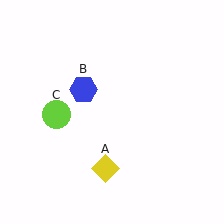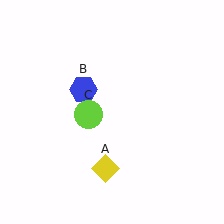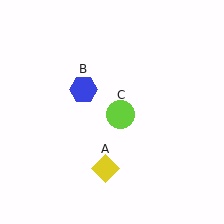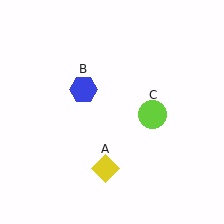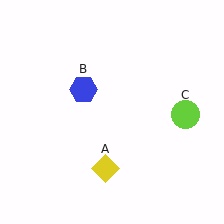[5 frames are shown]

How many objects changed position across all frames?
1 object changed position: lime circle (object C).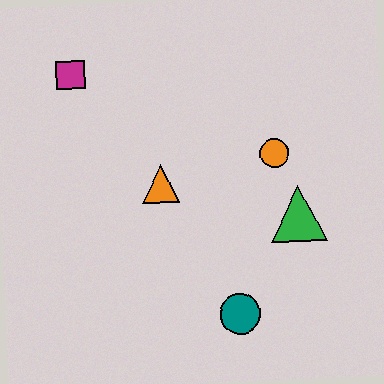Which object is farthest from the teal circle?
The magenta square is farthest from the teal circle.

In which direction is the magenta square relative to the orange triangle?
The magenta square is above the orange triangle.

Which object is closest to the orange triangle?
The orange circle is closest to the orange triangle.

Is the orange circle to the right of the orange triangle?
Yes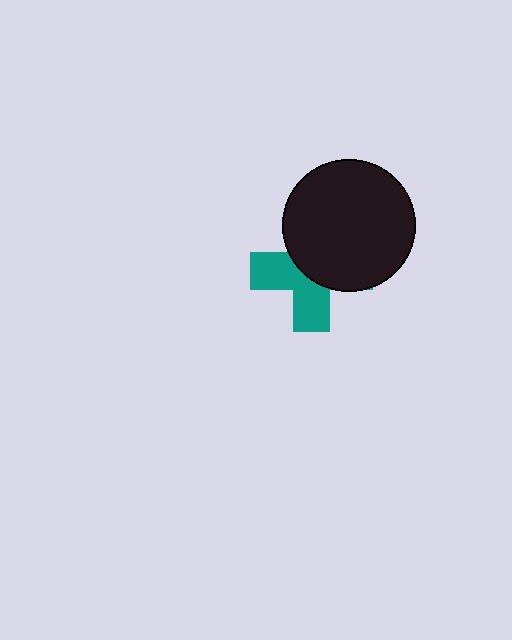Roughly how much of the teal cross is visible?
About half of it is visible (roughly 46%).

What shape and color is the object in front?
The object in front is a black circle.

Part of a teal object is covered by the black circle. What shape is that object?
It is a cross.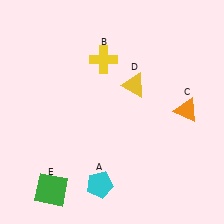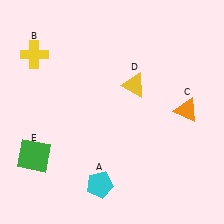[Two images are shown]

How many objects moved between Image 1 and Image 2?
2 objects moved between the two images.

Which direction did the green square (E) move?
The green square (E) moved up.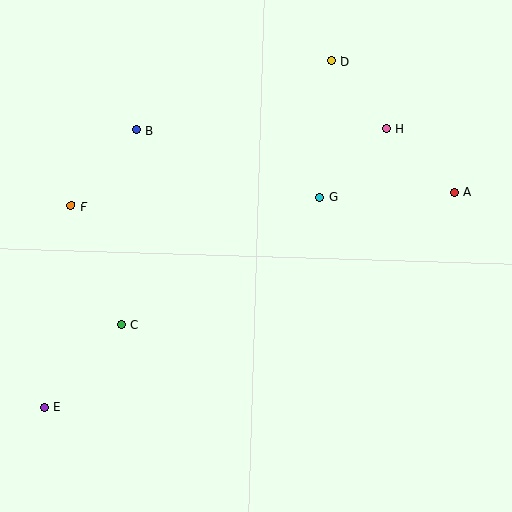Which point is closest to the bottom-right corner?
Point A is closest to the bottom-right corner.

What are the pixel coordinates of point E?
Point E is at (45, 407).